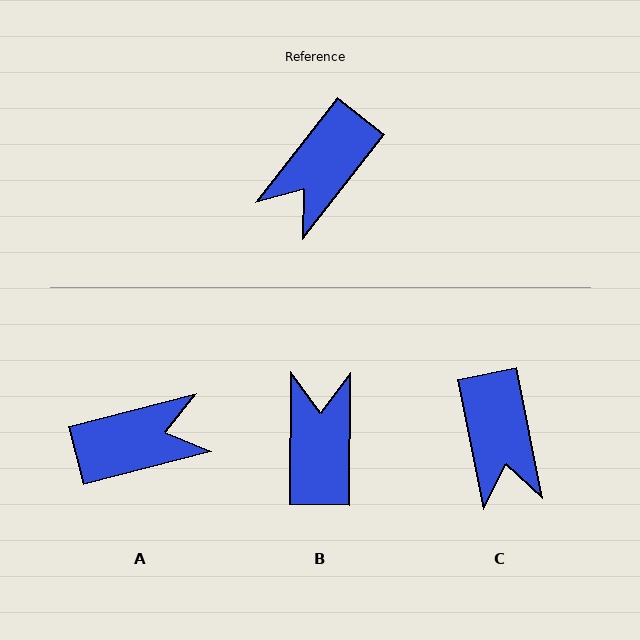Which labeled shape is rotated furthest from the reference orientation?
B, about 143 degrees away.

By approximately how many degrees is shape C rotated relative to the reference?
Approximately 49 degrees counter-clockwise.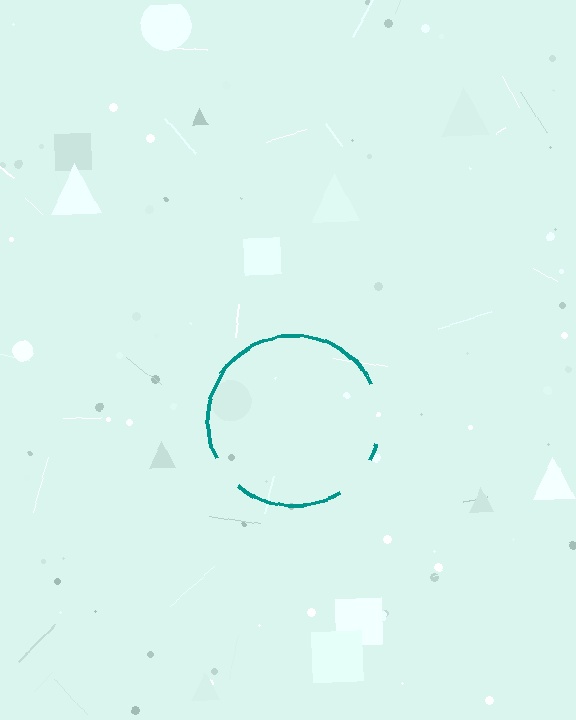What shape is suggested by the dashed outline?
The dashed outline suggests a circle.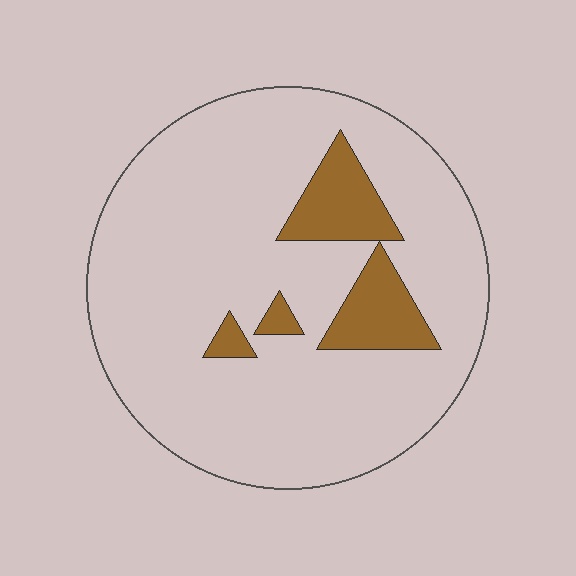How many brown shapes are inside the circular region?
4.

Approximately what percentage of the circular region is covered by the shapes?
Approximately 15%.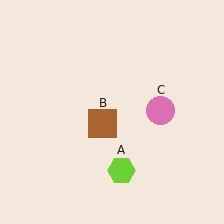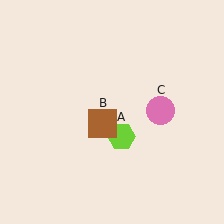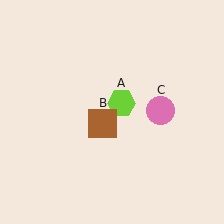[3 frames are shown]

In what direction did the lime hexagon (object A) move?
The lime hexagon (object A) moved up.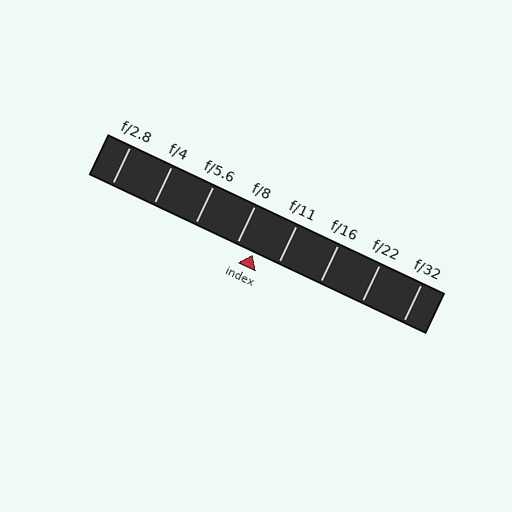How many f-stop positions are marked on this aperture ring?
There are 8 f-stop positions marked.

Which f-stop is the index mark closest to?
The index mark is closest to f/8.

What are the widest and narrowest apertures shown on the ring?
The widest aperture shown is f/2.8 and the narrowest is f/32.